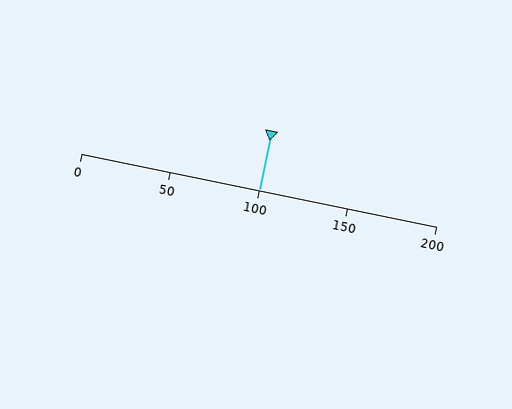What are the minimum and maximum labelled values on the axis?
The axis runs from 0 to 200.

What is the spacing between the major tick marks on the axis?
The major ticks are spaced 50 apart.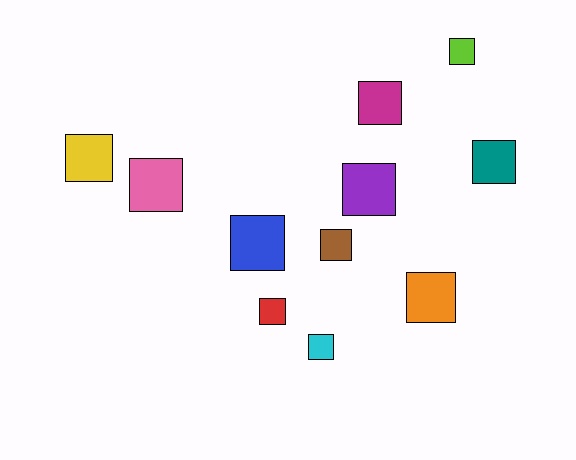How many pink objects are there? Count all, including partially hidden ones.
There is 1 pink object.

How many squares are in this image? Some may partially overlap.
There are 11 squares.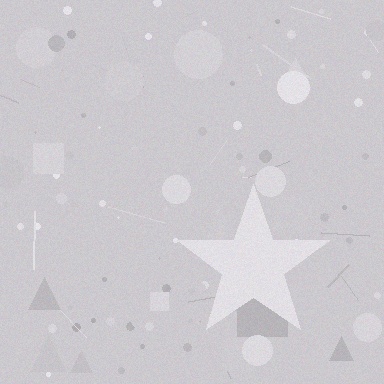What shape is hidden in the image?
A star is hidden in the image.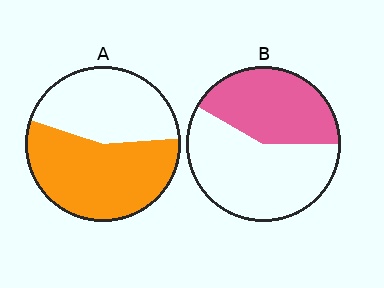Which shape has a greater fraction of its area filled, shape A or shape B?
Shape A.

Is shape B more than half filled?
No.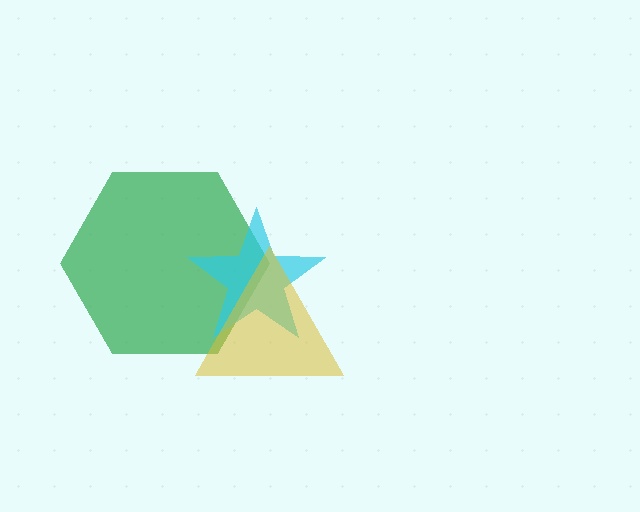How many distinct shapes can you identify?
There are 3 distinct shapes: a green hexagon, a cyan star, a yellow triangle.